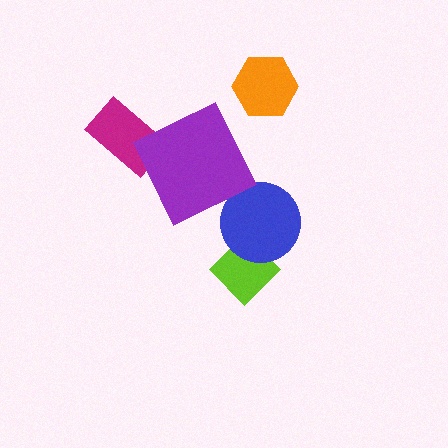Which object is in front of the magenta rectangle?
The purple square is in front of the magenta rectangle.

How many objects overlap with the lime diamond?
1 object overlaps with the lime diamond.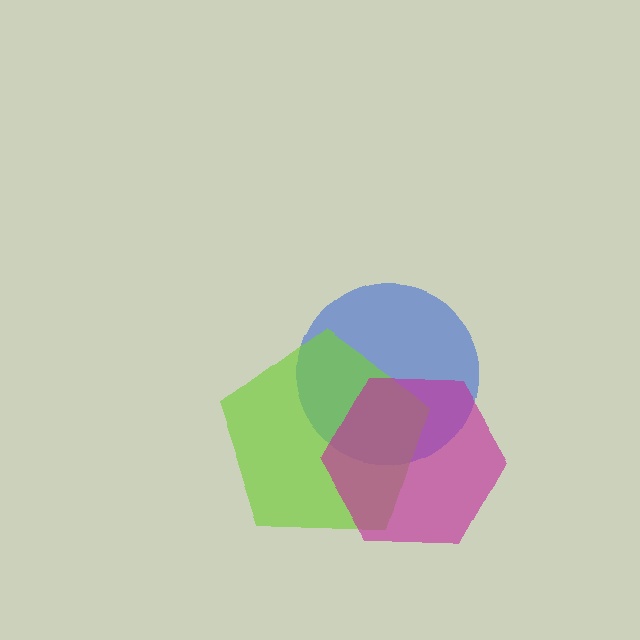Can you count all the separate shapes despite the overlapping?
Yes, there are 3 separate shapes.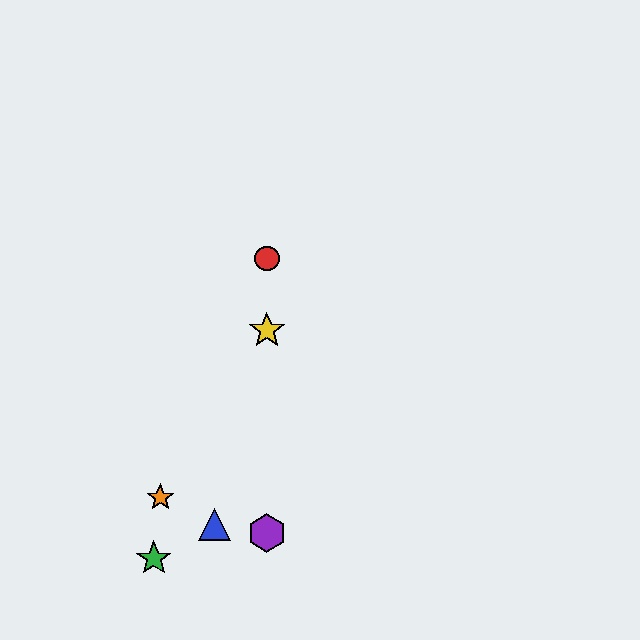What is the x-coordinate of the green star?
The green star is at x≈154.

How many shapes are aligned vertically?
3 shapes (the red circle, the yellow star, the purple hexagon) are aligned vertically.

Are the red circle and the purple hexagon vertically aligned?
Yes, both are at x≈267.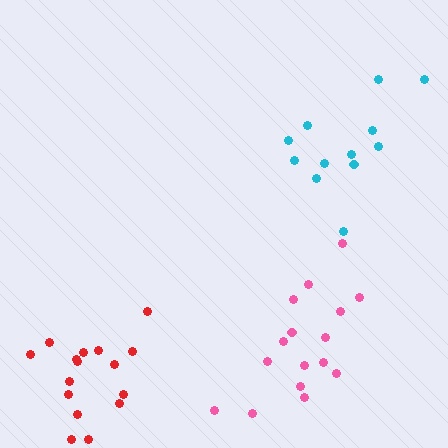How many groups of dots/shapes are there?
There are 3 groups.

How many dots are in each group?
Group 1: 16 dots, Group 2: 12 dots, Group 3: 16 dots (44 total).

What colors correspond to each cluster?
The clusters are colored: pink, cyan, red.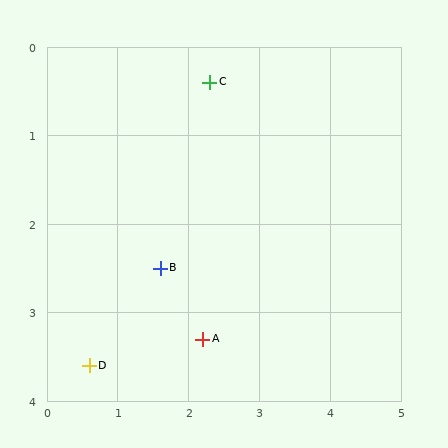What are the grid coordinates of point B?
Point B is at approximately (1.6, 2.5).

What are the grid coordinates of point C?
Point C is at approximately (2.3, 0.4).